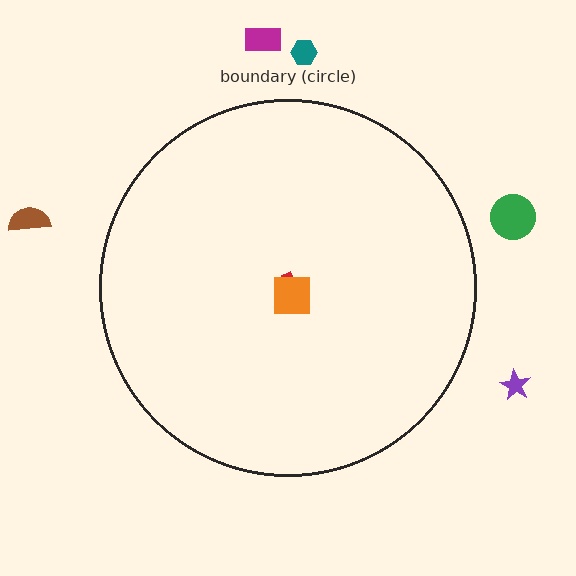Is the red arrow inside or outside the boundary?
Inside.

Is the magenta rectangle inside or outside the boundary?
Outside.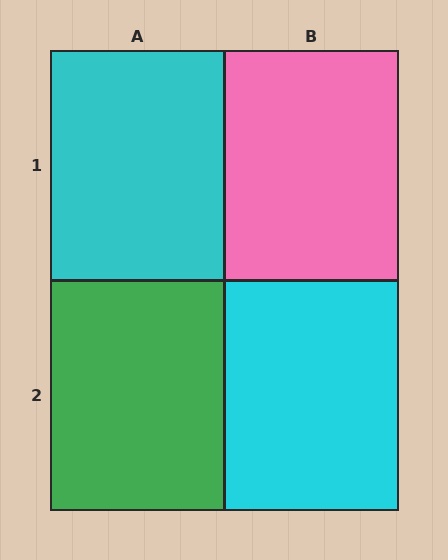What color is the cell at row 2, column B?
Cyan.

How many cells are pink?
1 cell is pink.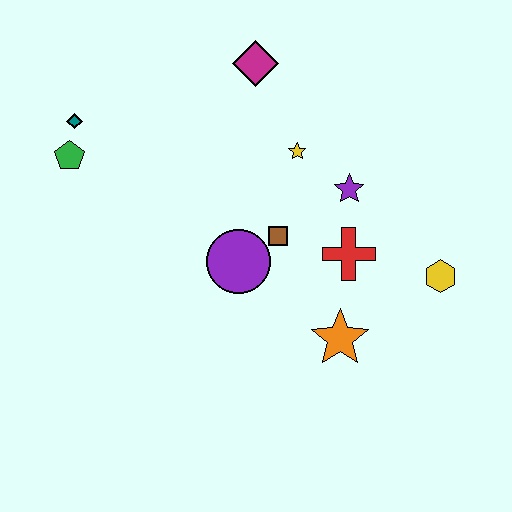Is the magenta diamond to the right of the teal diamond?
Yes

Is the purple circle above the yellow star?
No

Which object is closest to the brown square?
The purple circle is closest to the brown square.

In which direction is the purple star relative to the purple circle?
The purple star is to the right of the purple circle.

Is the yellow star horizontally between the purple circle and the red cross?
Yes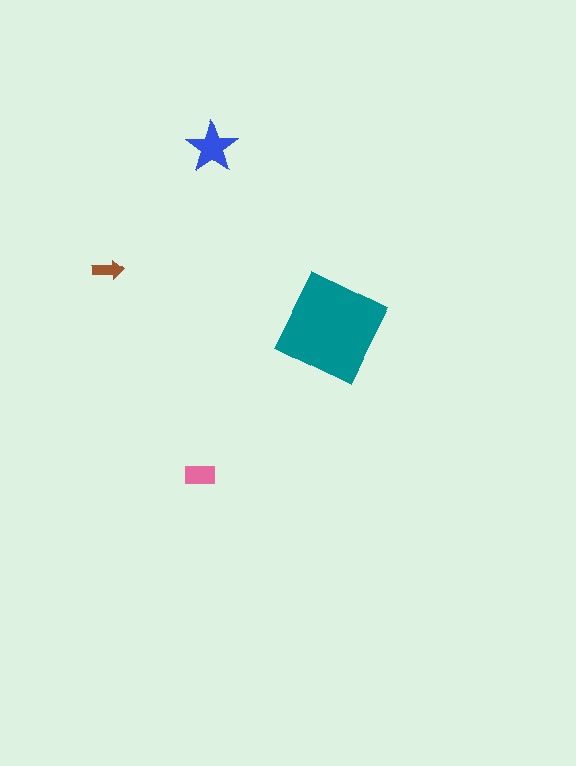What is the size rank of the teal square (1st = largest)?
1st.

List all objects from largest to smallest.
The teal square, the blue star, the pink rectangle, the brown arrow.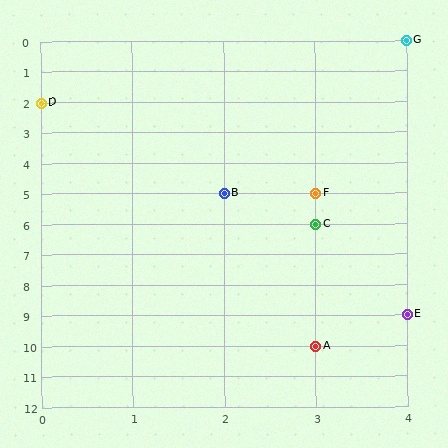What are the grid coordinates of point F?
Point F is at grid coordinates (3, 5).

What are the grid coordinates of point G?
Point G is at grid coordinates (4, 0).